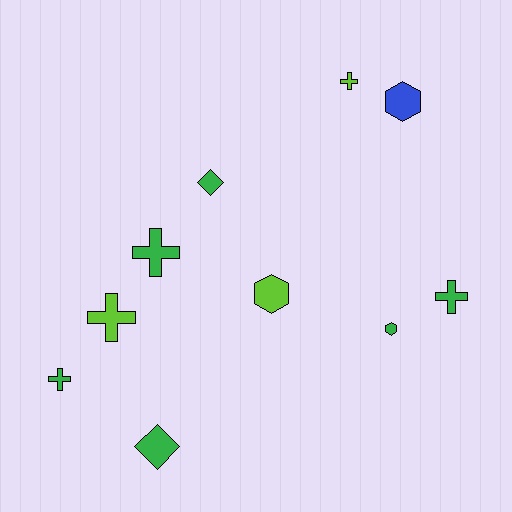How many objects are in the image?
There are 10 objects.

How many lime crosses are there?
There are 2 lime crosses.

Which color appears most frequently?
Green, with 6 objects.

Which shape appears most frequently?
Cross, with 5 objects.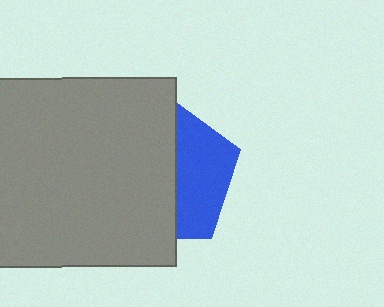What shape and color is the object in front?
The object in front is a gray square.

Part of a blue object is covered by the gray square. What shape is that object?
It is a pentagon.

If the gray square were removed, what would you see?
You would see the complete blue pentagon.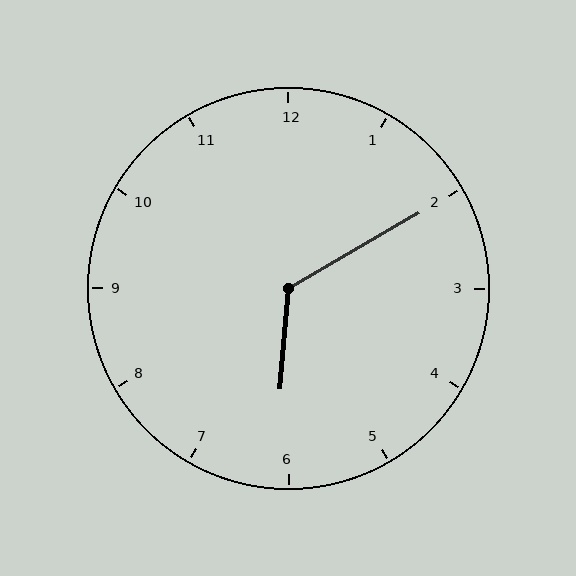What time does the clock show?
6:10.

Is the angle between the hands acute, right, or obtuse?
It is obtuse.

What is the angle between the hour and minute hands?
Approximately 125 degrees.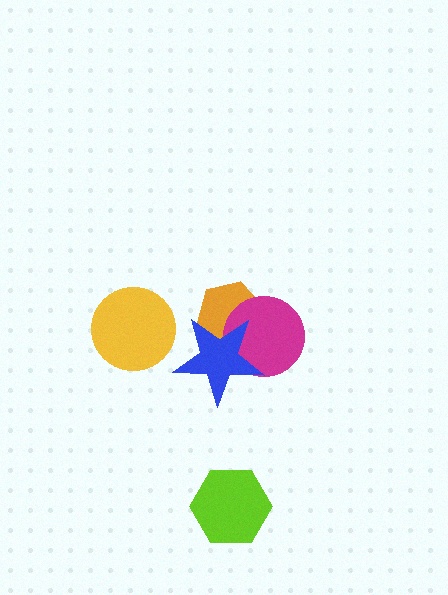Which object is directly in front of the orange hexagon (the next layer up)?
The magenta circle is directly in front of the orange hexagon.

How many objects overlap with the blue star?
2 objects overlap with the blue star.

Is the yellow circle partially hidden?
No, no other shape covers it.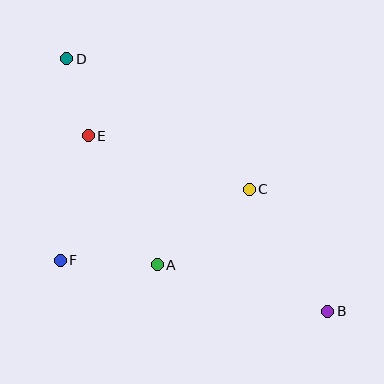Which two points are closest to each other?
Points D and E are closest to each other.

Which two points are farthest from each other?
Points B and D are farthest from each other.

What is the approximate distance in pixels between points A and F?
The distance between A and F is approximately 97 pixels.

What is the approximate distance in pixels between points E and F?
The distance between E and F is approximately 128 pixels.